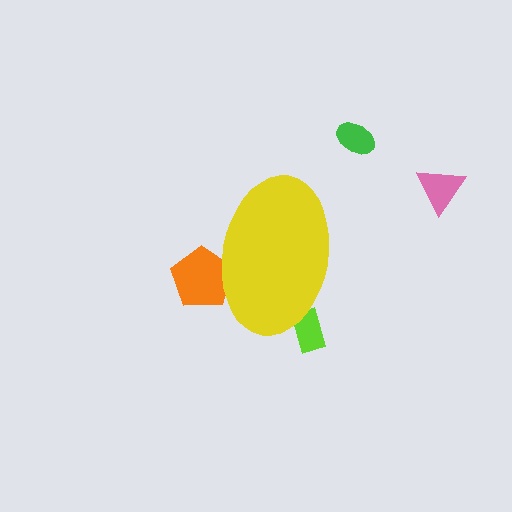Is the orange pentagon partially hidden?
Yes, the orange pentagon is partially hidden behind the yellow ellipse.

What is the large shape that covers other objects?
A yellow ellipse.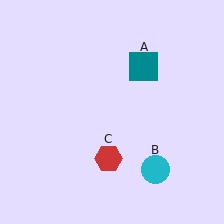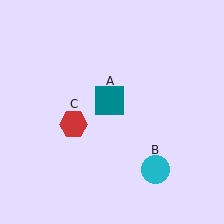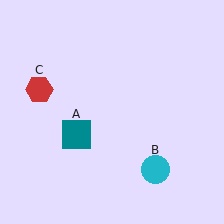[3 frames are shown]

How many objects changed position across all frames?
2 objects changed position: teal square (object A), red hexagon (object C).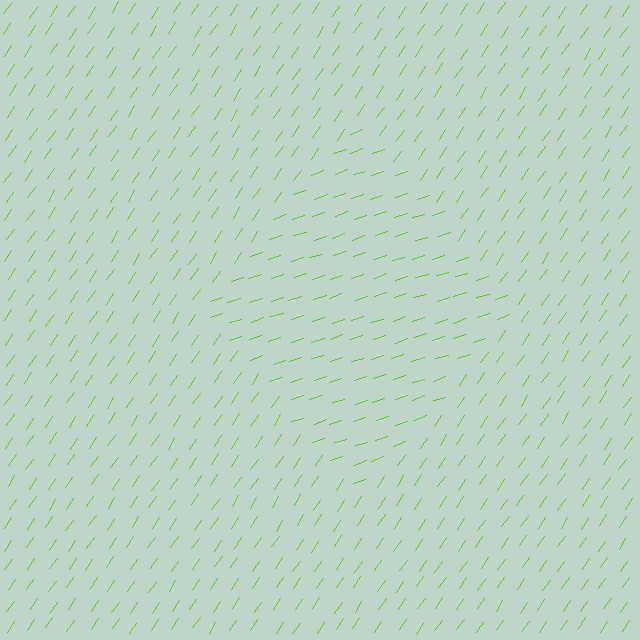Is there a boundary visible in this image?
Yes, there is a texture boundary formed by a change in line orientation.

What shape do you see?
I see a diamond.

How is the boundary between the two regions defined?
The boundary is defined purely by a change in line orientation (approximately 38 degrees difference). All lines are the same color and thickness.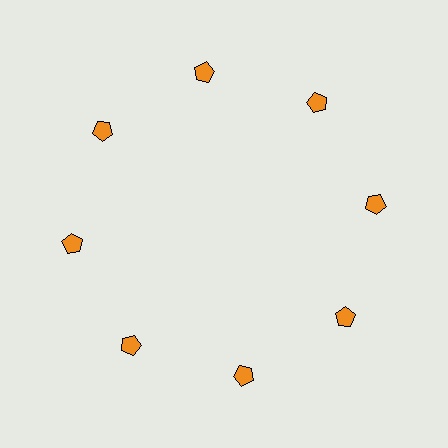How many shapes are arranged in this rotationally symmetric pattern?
There are 8 shapes, arranged in 8 groups of 1.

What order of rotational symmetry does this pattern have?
This pattern has 8-fold rotational symmetry.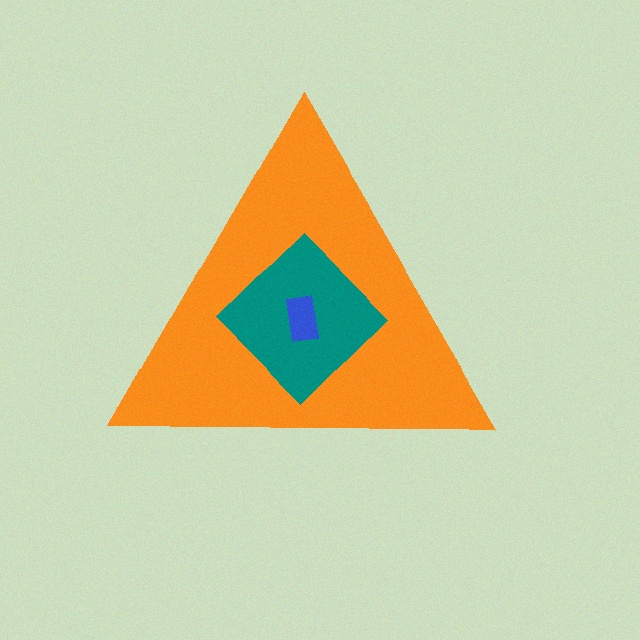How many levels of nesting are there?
3.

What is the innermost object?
The blue rectangle.